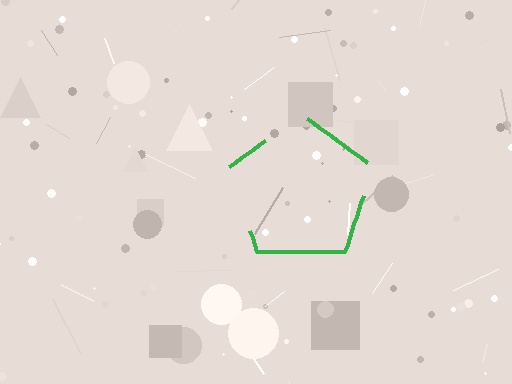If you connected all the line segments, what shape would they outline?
They would outline a pentagon.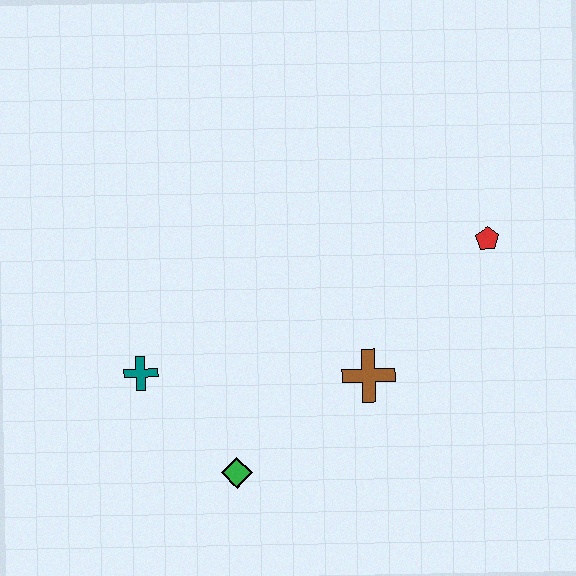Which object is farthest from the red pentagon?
The teal cross is farthest from the red pentagon.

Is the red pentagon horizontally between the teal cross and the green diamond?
No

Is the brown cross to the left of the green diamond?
No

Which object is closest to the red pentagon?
The brown cross is closest to the red pentagon.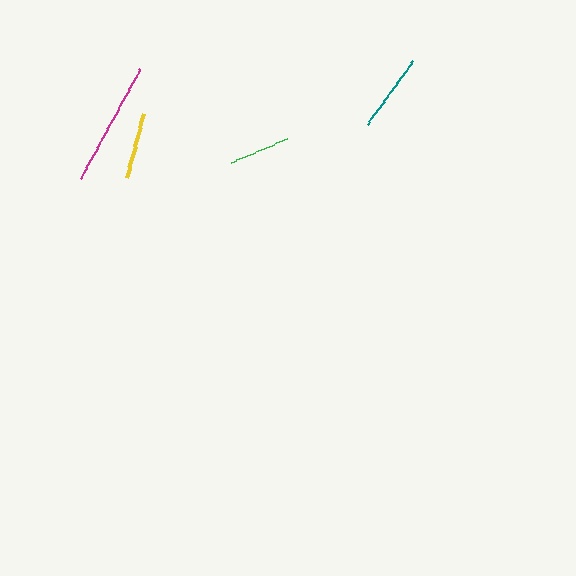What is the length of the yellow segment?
The yellow segment is approximately 65 pixels long.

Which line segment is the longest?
The magenta line is the longest at approximately 124 pixels.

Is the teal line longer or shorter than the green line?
The teal line is longer than the green line.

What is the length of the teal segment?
The teal segment is approximately 78 pixels long.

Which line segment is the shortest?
The green line is the shortest at approximately 60 pixels.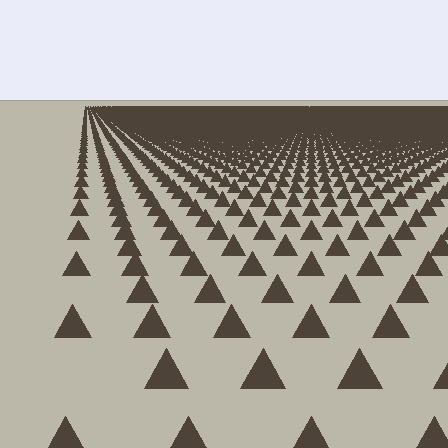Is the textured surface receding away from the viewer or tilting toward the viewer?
The surface is receding away from the viewer. Texture elements get smaller and denser toward the top.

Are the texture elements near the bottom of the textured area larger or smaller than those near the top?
Larger. Near the bottom, elements are closer to the viewer and appear at a bigger on-screen size.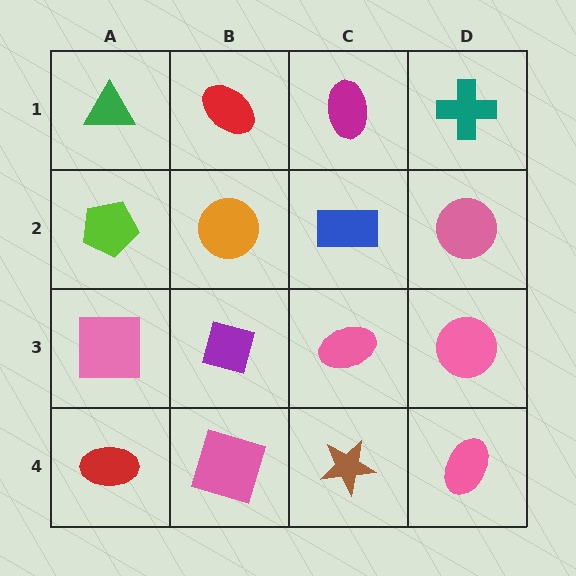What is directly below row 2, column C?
A pink ellipse.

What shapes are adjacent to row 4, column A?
A pink square (row 3, column A), a pink square (row 4, column B).